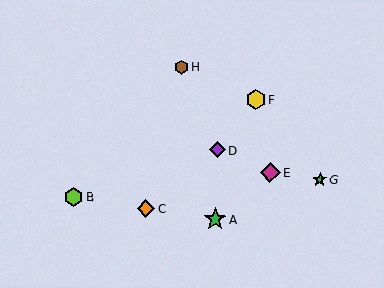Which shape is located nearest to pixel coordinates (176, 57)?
The brown hexagon (labeled H) at (182, 67) is nearest to that location.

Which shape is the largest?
The green star (labeled A) is the largest.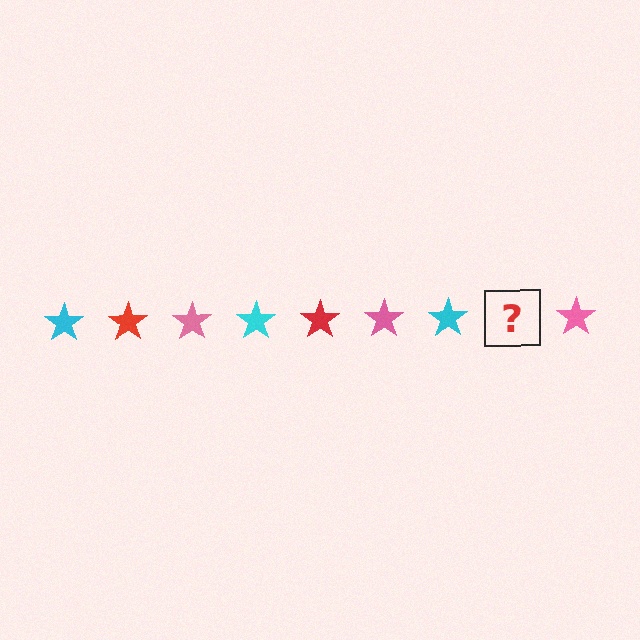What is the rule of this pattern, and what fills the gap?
The rule is that the pattern cycles through cyan, red, pink stars. The gap should be filled with a red star.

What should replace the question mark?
The question mark should be replaced with a red star.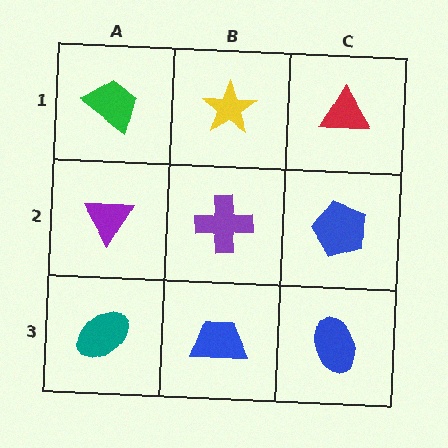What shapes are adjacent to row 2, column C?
A red triangle (row 1, column C), a blue ellipse (row 3, column C), a purple cross (row 2, column B).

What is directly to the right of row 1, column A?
A yellow star.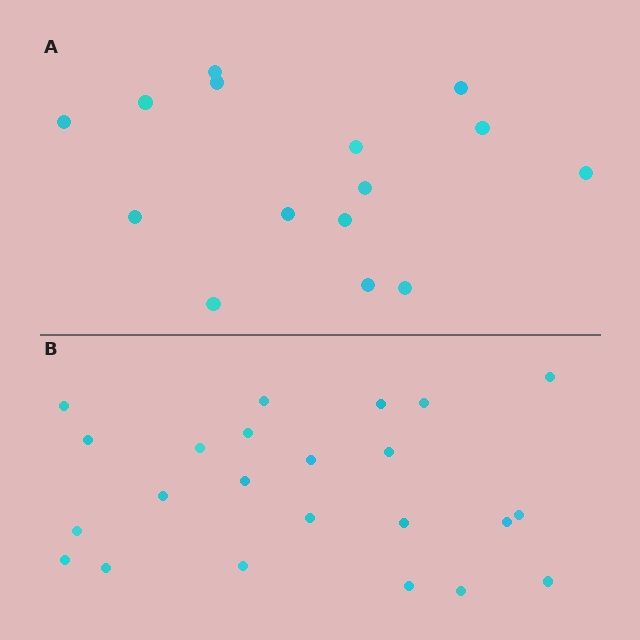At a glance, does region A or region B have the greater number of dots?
Region B (the bottom region) has more dots.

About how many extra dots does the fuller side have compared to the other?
Region B has roughly 8 or so more dots than region A.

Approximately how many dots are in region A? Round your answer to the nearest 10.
About 20 dots. (The exact count is 15, which rounds to 20.)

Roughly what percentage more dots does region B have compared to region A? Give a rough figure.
About 55% more.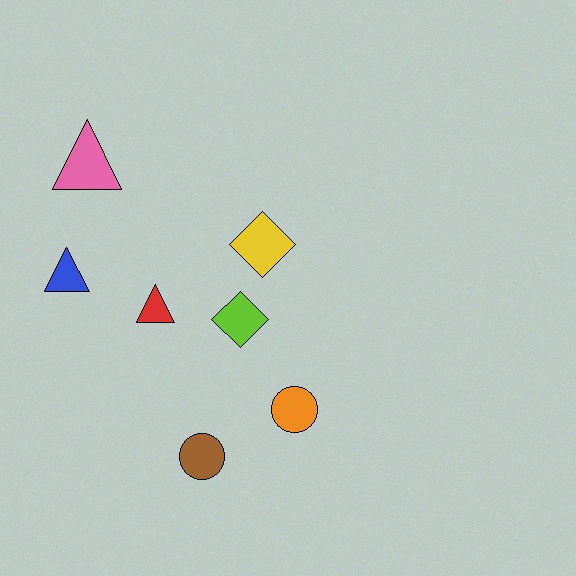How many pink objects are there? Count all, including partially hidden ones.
There is 1 pink object.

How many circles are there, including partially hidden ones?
There are 2 circles.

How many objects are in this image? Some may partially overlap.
There are 7 objects.